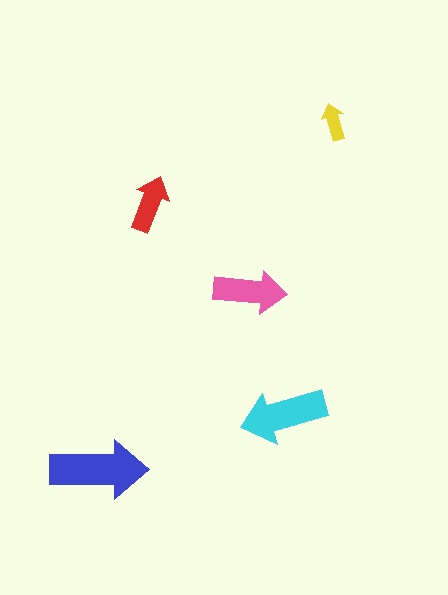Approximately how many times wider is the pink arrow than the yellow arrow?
About 2 times wider.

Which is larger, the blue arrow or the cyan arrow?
The blue one.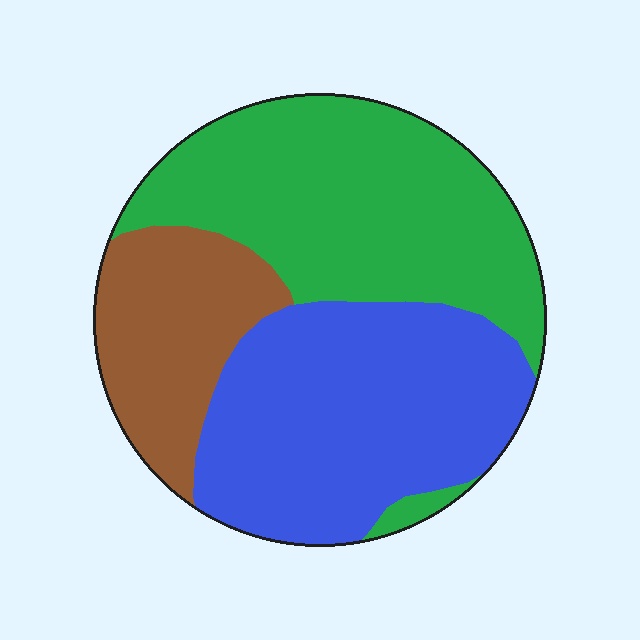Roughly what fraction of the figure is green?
Green covers about 40% of the figure.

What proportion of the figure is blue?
Blue takes up between a third and a half of the figure.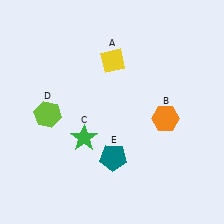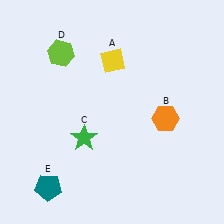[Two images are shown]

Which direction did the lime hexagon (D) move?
The lime hexagon (D) moved up.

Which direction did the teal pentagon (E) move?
The teal pentagon (E) moved left.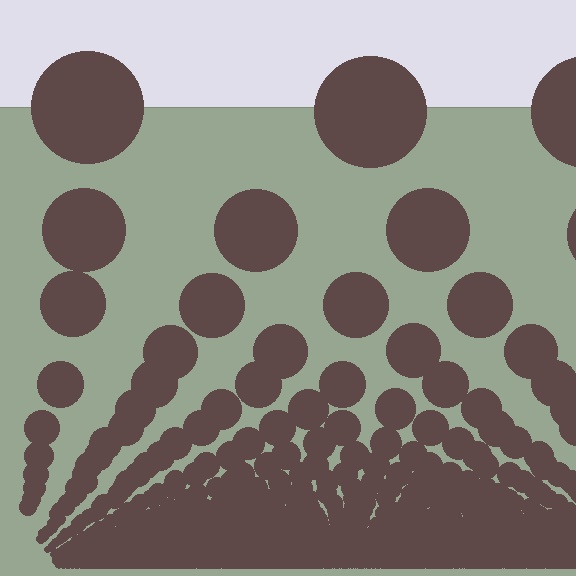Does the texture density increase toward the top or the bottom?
Density increases toward the bottom.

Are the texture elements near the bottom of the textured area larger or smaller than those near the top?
Smaller. The gradient is inverted — elements near the bottom are smaller and denser.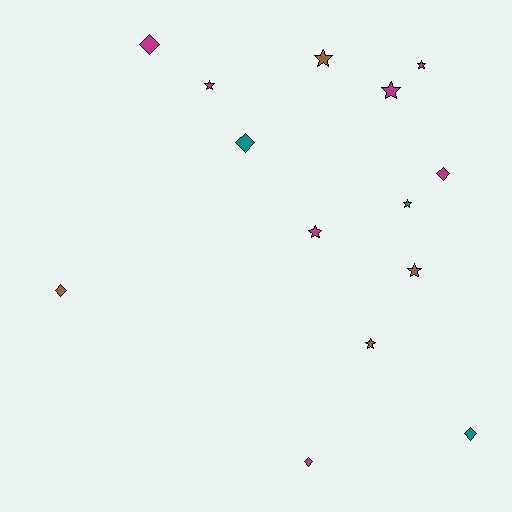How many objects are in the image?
There are 14 objects.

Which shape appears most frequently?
Star, with 8 objects.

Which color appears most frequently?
Magenta, with 7 objects.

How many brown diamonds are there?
There is 1 brown diamond.